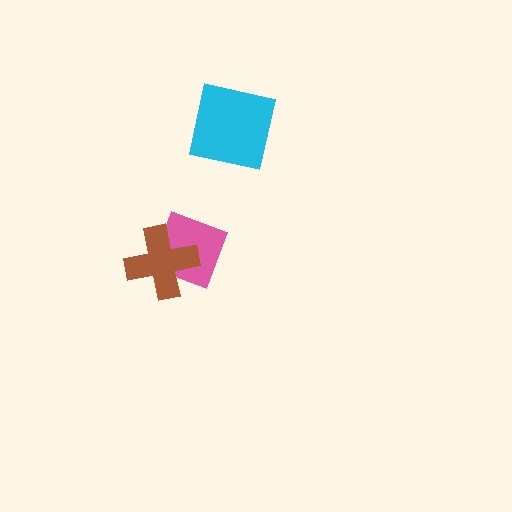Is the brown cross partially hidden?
No, no other shape covers it.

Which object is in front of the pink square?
The brown cross is in front of the pink square.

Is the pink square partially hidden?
Yes, it is partially covered by another shape.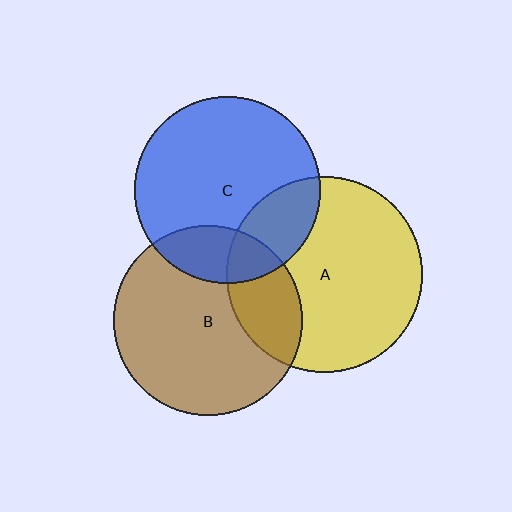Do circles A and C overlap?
Yes.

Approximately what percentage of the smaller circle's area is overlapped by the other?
Approximately 20%.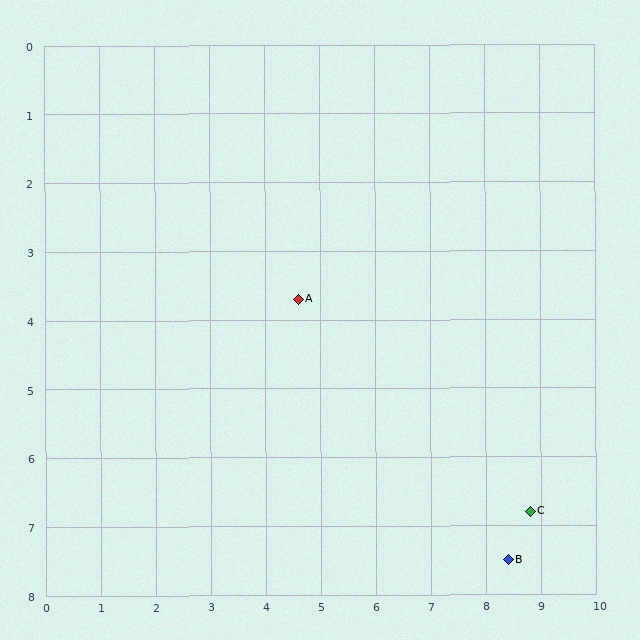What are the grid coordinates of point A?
Point A is at approximately (4.6, 3.7).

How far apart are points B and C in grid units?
Points B and C are about 0.8 grid units apart.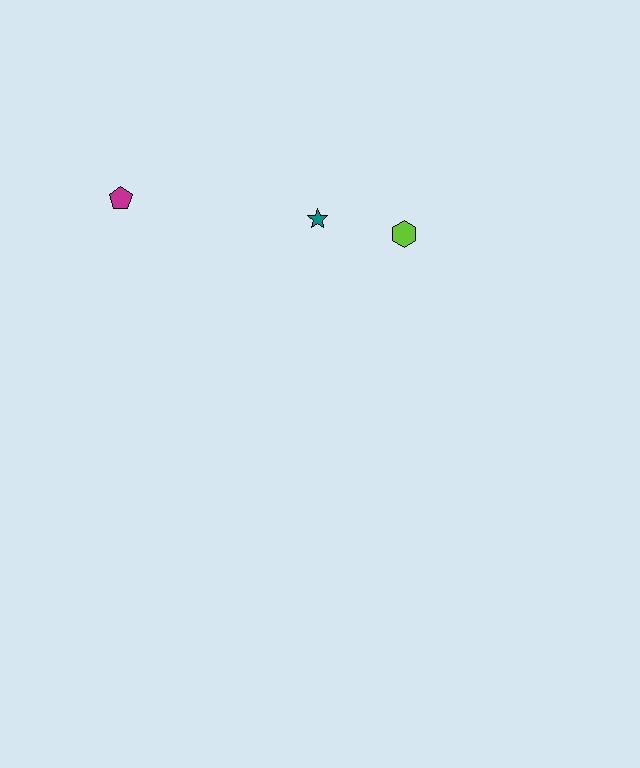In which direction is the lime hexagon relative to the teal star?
The lime hexagon is to the right of the teal star.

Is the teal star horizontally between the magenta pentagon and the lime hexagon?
Yes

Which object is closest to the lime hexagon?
The teal star is closest to the lime hexagon.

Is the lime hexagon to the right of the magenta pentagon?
Yes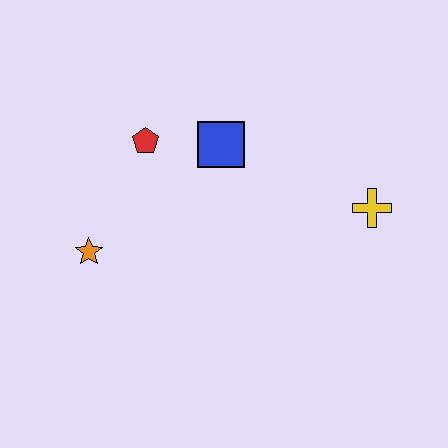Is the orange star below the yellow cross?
Yes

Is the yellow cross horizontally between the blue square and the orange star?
No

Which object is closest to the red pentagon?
The blue square is closest to the red pentagon.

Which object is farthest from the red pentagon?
The yellow cross is farthest from the red pentagon.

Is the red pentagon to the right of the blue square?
No